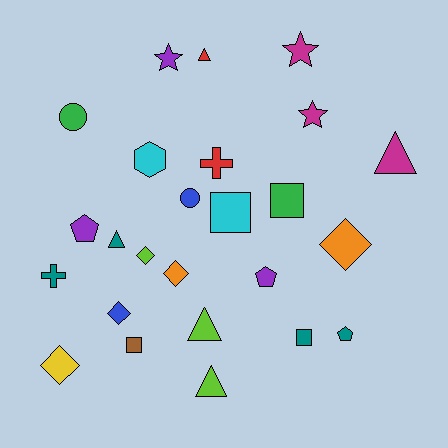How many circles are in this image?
There are 2 circles.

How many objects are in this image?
There are 25 objects.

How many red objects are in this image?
There are 2 red objects.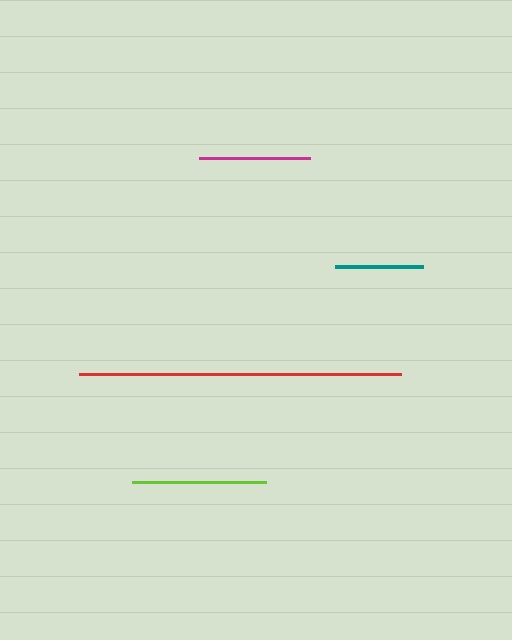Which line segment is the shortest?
The teal line is the shortest at approximately 88 pixels.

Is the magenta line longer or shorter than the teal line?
The magenta line is longer than the teal line.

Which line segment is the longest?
The red line is the longest at approximately 322 pixels.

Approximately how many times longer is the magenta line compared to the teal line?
The magenta line is approximately 1.3 times the length of the teal line.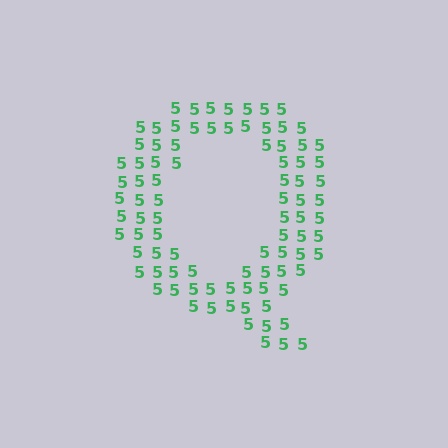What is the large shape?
The large shape is the letter Q.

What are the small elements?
The small elements are digit 5's.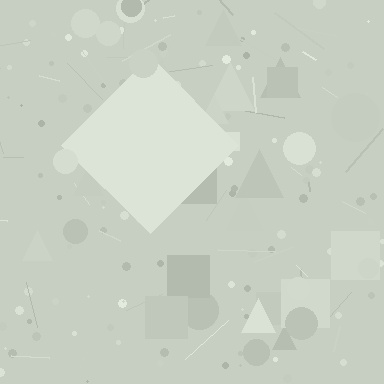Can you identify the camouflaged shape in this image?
The camouflaged shape is a diamond.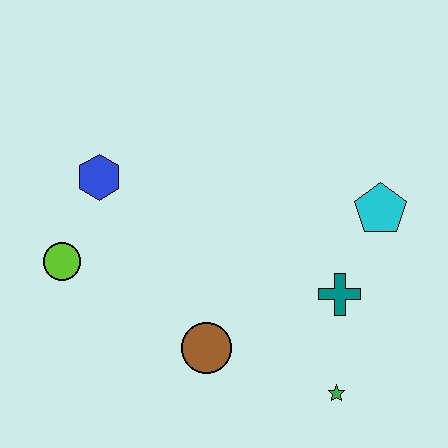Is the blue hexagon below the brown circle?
No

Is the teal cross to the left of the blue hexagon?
No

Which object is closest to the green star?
The teal cross is closest to the green star.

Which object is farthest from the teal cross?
The lime circle is farthest from the teal cross.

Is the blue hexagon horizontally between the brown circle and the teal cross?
No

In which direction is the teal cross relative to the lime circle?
The teal cross is to the right of the lime circle.